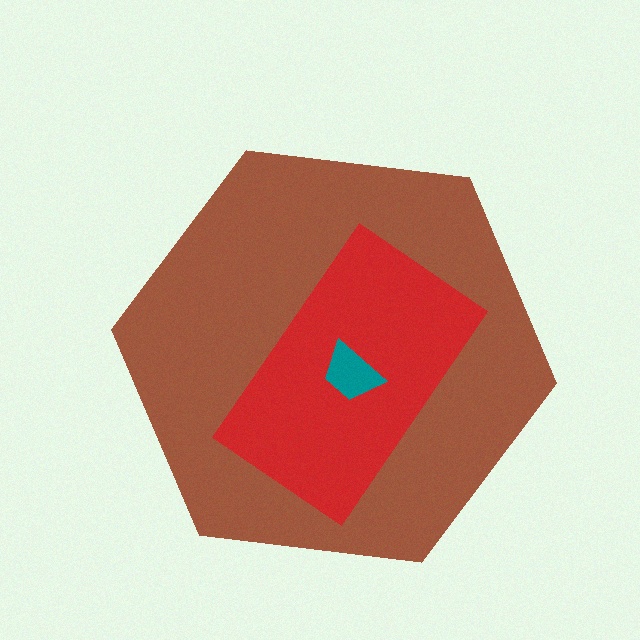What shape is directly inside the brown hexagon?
The red rectangle.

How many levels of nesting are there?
3.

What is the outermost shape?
The brown hexagon.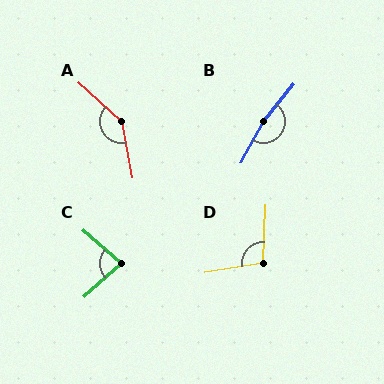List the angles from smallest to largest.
C (82°), D (102°), A (143°), B (169°).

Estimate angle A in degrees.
Approximately 143 degrees.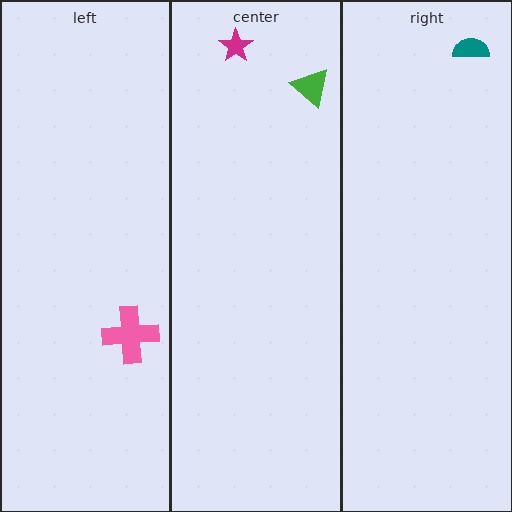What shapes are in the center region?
The green triangle, the magenta star.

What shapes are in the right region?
The teal semicircle.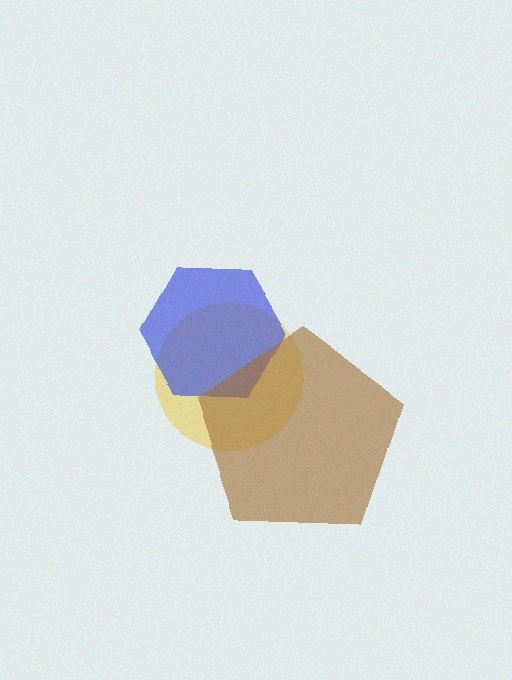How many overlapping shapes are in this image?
There are 3 overlapping shapes in the image.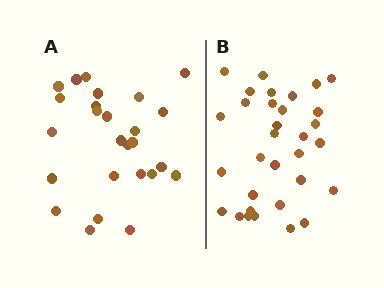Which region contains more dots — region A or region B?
Region B (the right region) has more dots.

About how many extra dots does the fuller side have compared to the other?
Region B has about 6 more dots than region A.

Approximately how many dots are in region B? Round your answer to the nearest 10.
About 30 dots. (The exact count is 32, which rounds to 30.)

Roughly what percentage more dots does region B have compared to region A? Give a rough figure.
About 25% more.